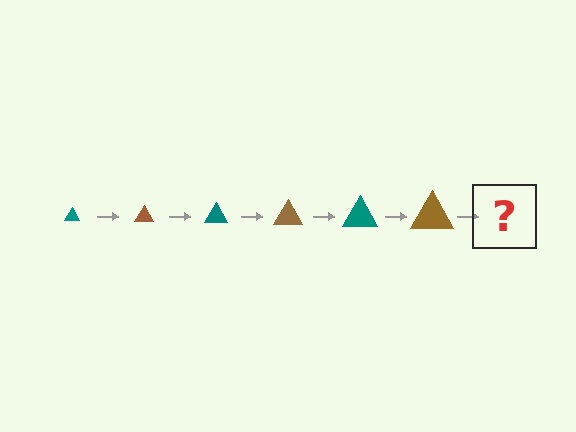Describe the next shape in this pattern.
It should be a teal triangle, larger than the previous one.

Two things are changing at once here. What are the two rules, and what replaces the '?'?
The two rules are that the triangle grows larger each step and the color cycles through teal and brown. The '?' should be a teal triangle, larger than the previous one.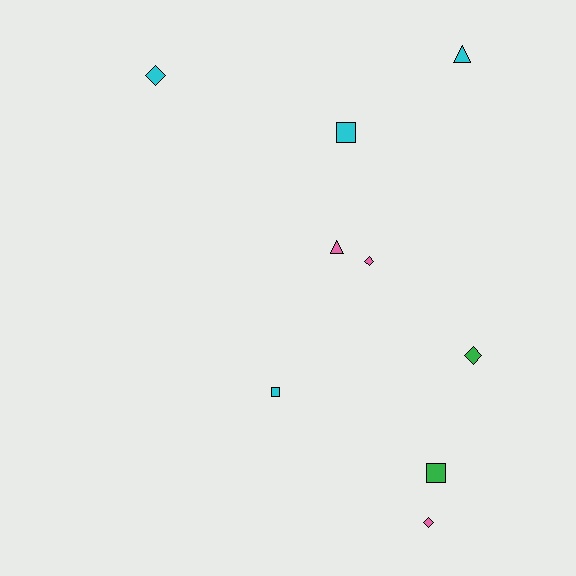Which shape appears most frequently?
Diamond, with 4 objects.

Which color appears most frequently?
Cyan, with 4 objects.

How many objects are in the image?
There are 9 objects.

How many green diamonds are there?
There is 1 green diamond.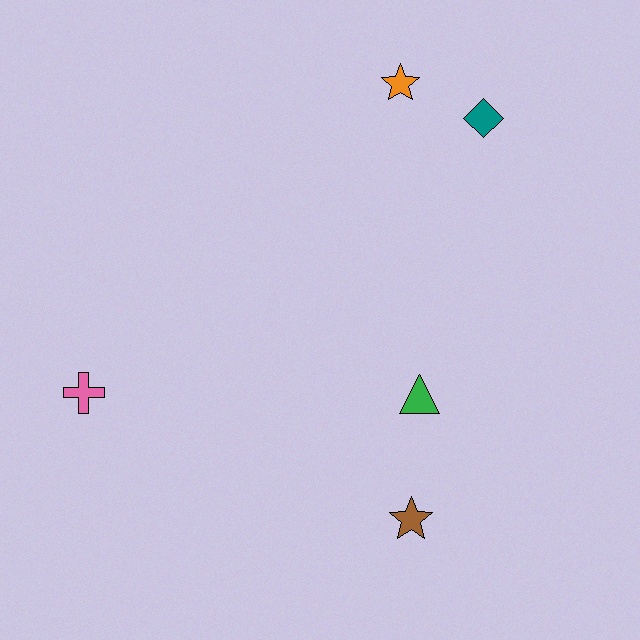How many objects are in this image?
There are 5 objects.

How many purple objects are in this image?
There are no purple objects.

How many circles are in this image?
There are no circles.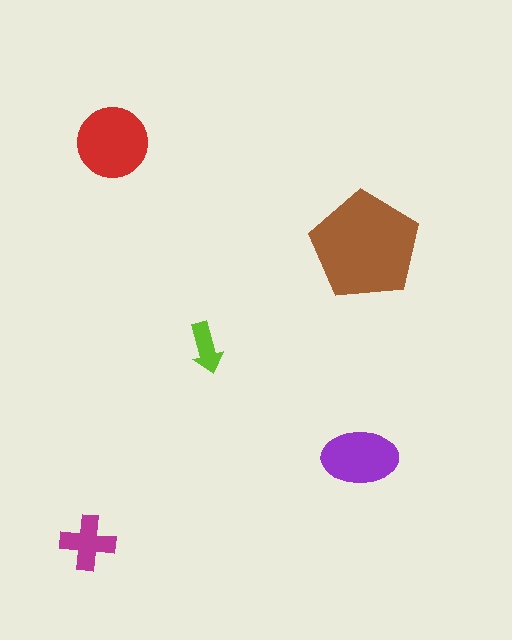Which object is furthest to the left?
The magenta cross is leftmost.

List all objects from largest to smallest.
The brown pentagon, the red circle, the purple ellipse, the magenta cross, the lime arrow.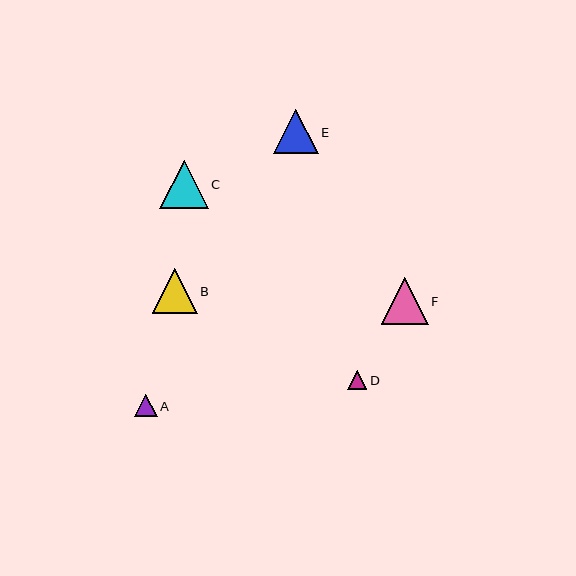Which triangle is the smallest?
Triangle D is the smallest with a size of approximately 19 pixels.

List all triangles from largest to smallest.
From largest to smallest: C, F, B, E, A, D.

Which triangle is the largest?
Triangle C is the largest with a size of approximately 48 pixels.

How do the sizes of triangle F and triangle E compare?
Triangle F and triangle E are approximately the same size.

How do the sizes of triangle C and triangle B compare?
Triangle C and triangle B are approximately the same size.